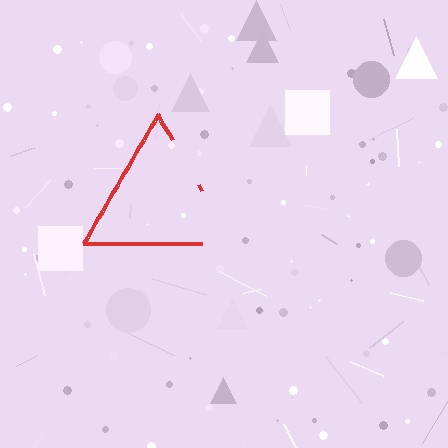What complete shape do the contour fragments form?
The contour fragments form a triangle.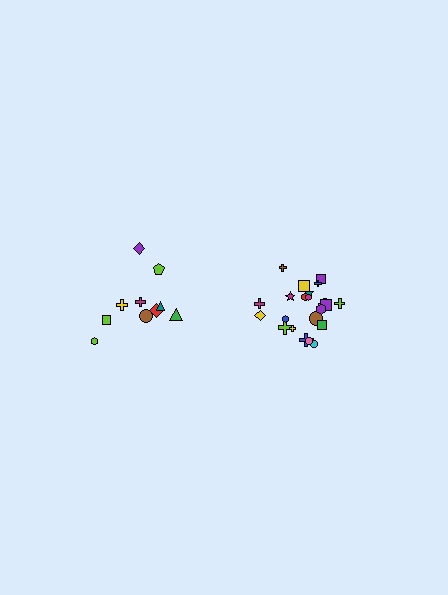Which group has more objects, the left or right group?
The right group.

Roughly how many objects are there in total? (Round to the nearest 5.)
Roughly 30 objects in total.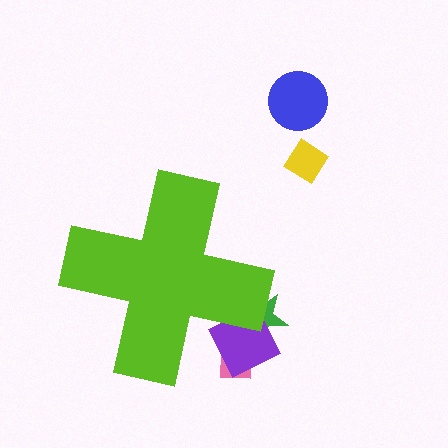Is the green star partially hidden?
Yes, the green star is partially hidden behind the lime cross.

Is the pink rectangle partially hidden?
Yes, the pink rectangle is partially hidden behind the lime cross.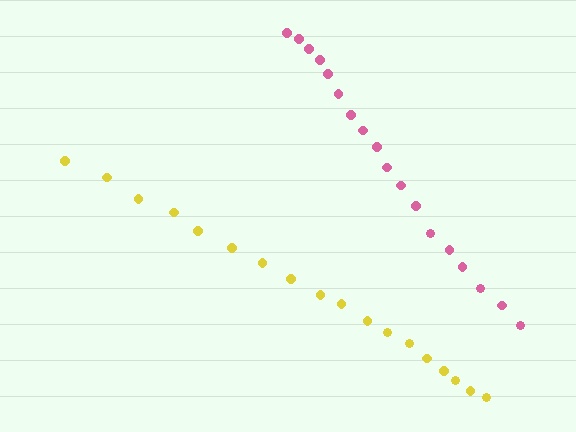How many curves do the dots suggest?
There are 2 distinct paths.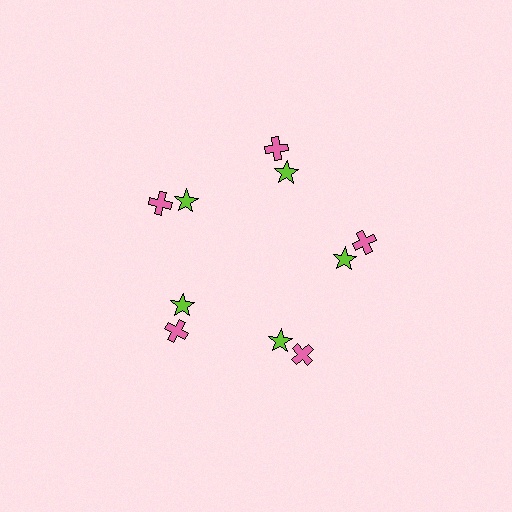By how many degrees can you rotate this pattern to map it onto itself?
The pattern maps onto itself every 72 degrees of rotation.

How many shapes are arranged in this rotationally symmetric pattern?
There are 10 shapes, arranged in 5 groups of 2.